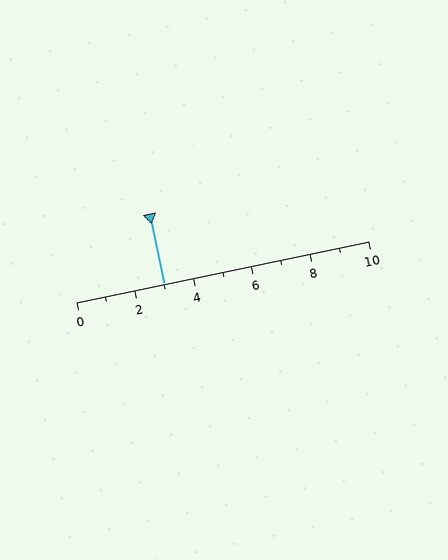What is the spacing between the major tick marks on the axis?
The major ticks are spaced 2 apart.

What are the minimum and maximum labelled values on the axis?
The axis runs from 0 to 10.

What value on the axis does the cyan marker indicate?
The marker indicates approximately 3.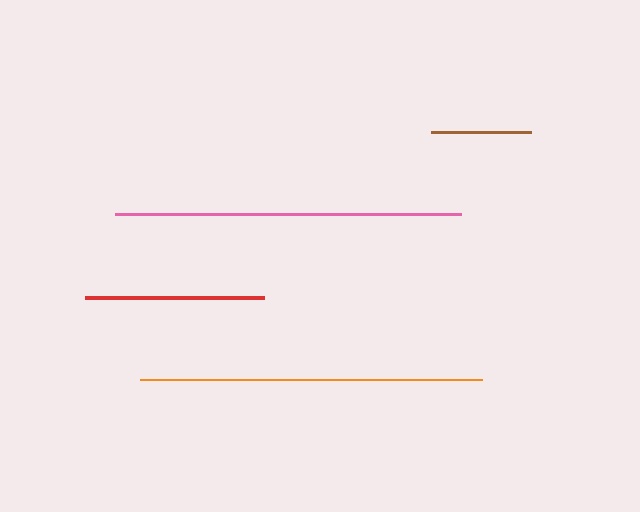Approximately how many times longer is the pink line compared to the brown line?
The pink line is approximately 3.5 times the length of the brown line.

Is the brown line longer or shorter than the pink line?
The pink line is longer than the brown line.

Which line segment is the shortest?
The brown line is the shortest at approximately 100 pixels.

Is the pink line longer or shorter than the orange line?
The pink line is longer than the orange line.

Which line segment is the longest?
The pink line is the longest at approximately 346 pixels.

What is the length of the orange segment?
The orange segment is approximately 342 pixels long.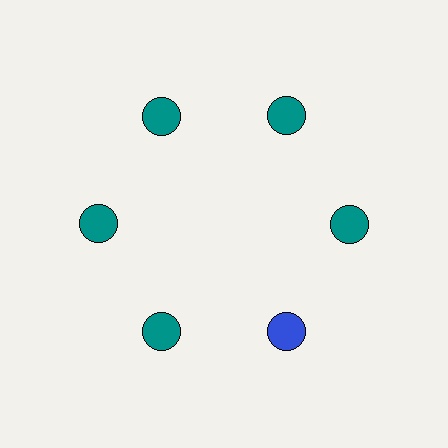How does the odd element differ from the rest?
It has a different color: blue instead of teal.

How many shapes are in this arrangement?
There are 6 shapes arranged in a ring pattern.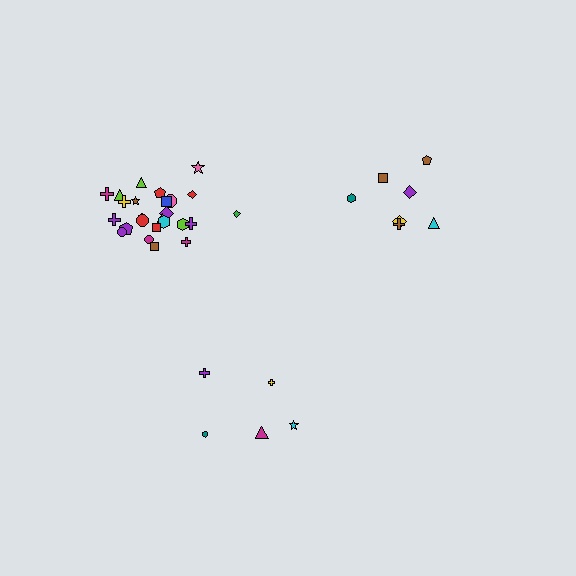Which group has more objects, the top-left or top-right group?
The top-left group.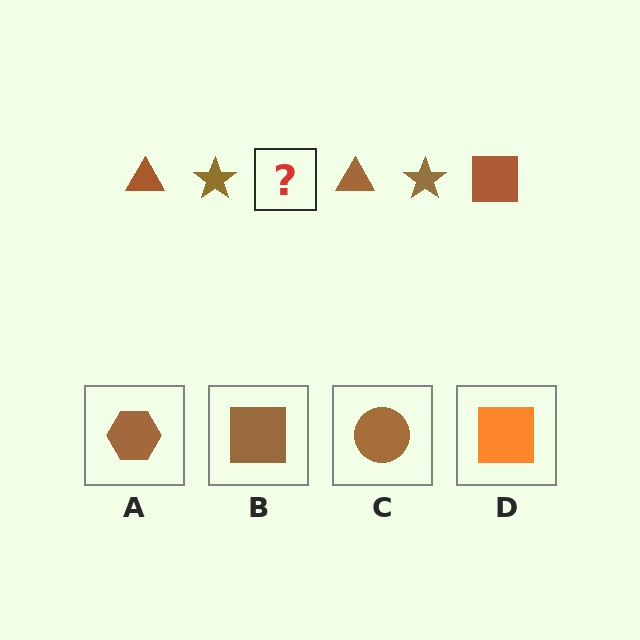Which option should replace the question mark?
Option B.